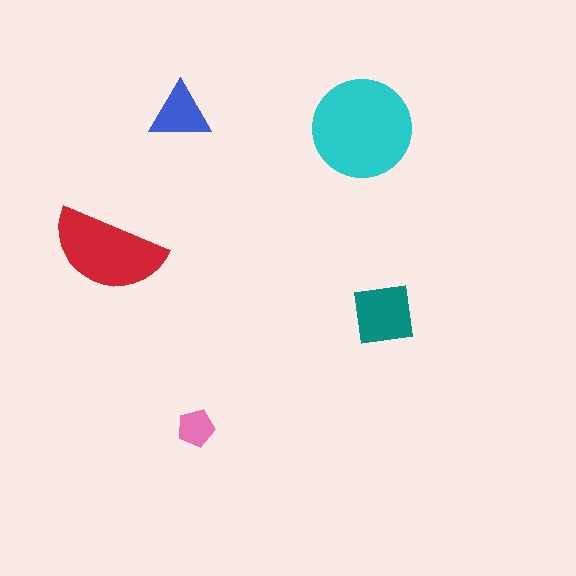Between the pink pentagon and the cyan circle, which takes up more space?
The cyan circle.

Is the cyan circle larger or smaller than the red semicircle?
Larger.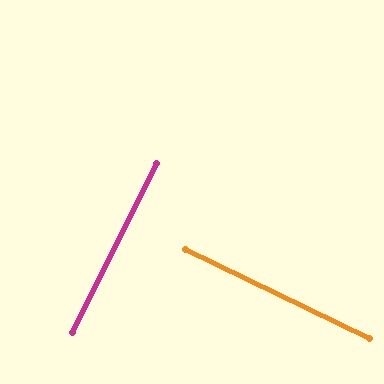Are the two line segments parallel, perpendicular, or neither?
Perpendicular — they meet at approximately 90°.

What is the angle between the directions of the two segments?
Approximately 90 degrees.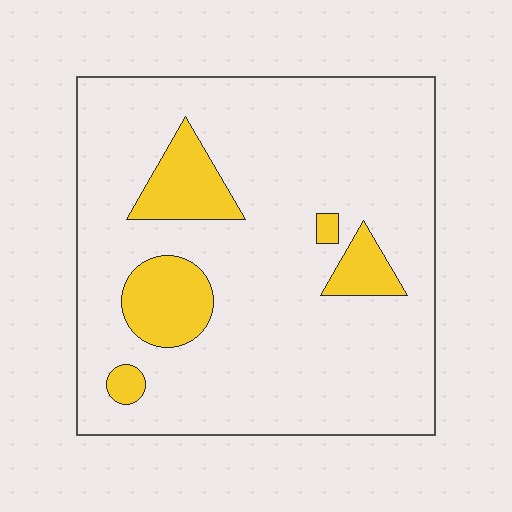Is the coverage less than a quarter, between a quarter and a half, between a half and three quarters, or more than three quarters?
Less than a quarter.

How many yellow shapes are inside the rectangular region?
5.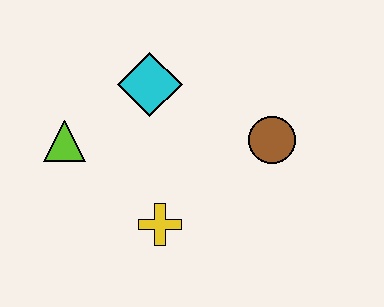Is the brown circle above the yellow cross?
Yes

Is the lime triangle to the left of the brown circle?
Yes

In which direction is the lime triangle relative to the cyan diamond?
The lime triangle is to the left of the cyan diamond.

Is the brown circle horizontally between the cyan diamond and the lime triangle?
No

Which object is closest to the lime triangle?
The cyan diamond is closest to the lime triangle.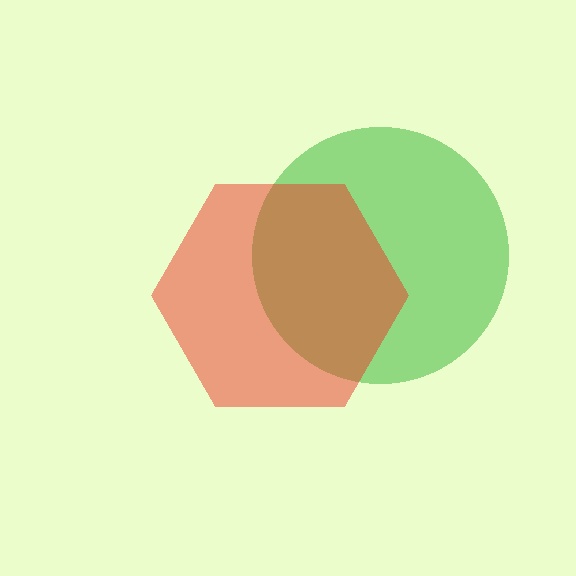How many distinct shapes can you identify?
There are 2 distinct shapes: a green circle, a red hexagon.